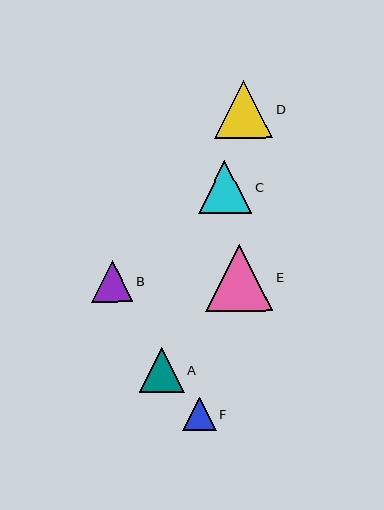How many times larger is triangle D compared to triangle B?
Triangle D is approximately 1.4 times the size of triangle B.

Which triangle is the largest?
Triangle E is the largest with a size of approximately 67 pixels.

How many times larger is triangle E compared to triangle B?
Triangle E is approximately 1.6 times the size of triangle B.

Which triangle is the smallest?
Triangle F is the smallest with a size of approximately 33 pixels.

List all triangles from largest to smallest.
From largest to smallest: E, D, C, A, B, F.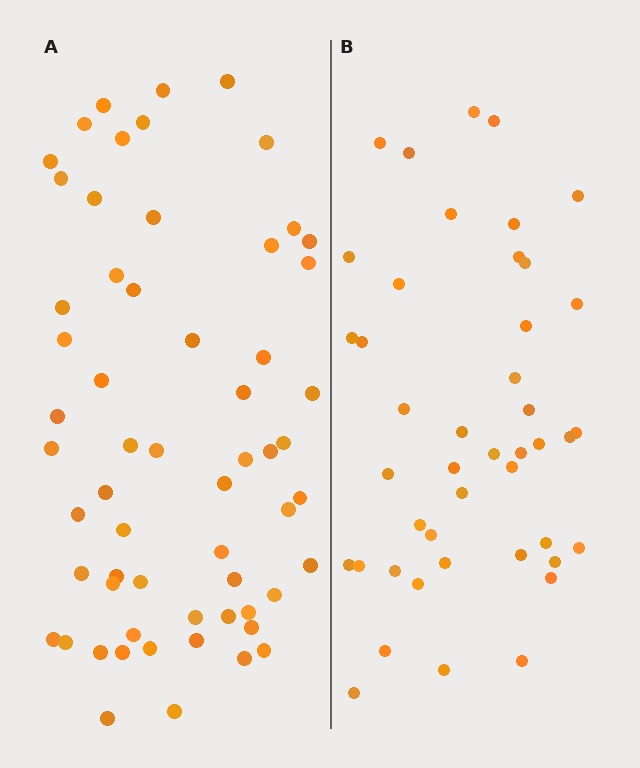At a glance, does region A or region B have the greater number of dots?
Region A (the left region) has more dots.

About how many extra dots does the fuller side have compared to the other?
Region A has approximately 15 more dots than region B.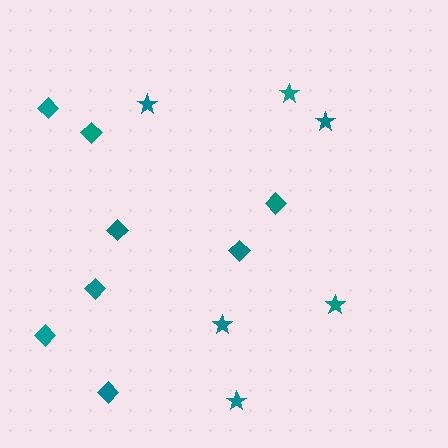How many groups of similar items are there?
There are 2 groups: one group of diamonds (8) and one group of stars (6).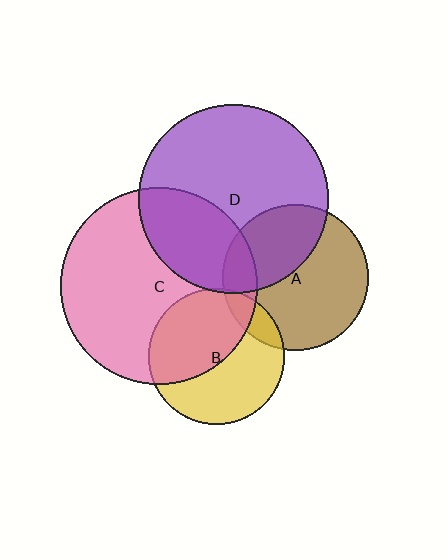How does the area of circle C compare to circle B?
Approximately 2.1 times.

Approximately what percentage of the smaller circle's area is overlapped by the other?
Approximately 5%.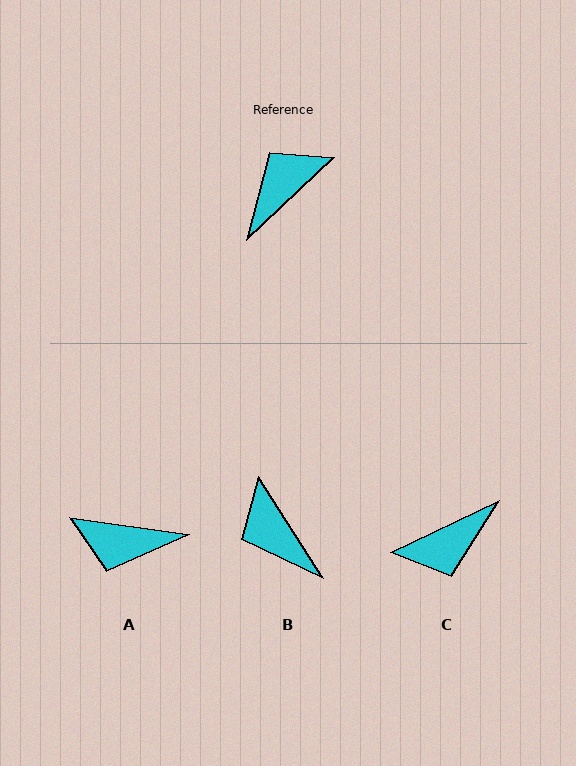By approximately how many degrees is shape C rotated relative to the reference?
Approximately 162 degrees counter-clockwise.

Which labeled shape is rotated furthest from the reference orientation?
C, about 162 degrees away.